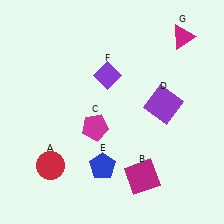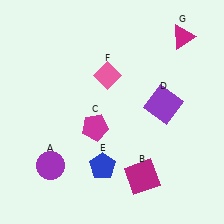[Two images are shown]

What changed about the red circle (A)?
In Image 1, A is red. In Image 2, it changed to purple.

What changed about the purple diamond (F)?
In Image 1, F is purple. In Image 2, it changed to pink.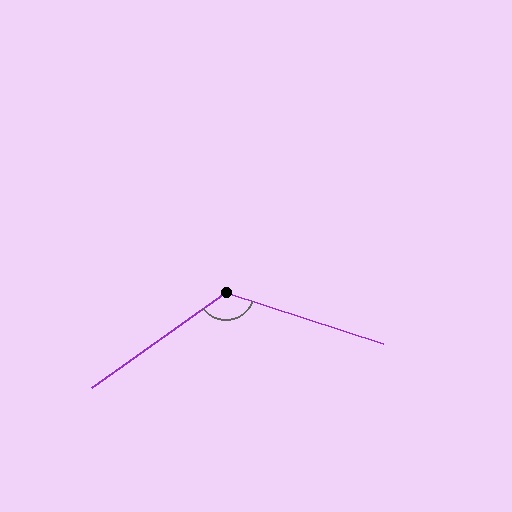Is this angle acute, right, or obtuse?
It is obtuse.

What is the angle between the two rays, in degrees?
Approximately 126 degrees.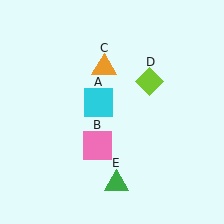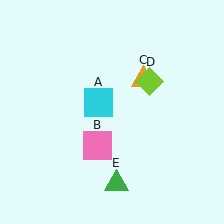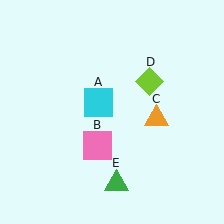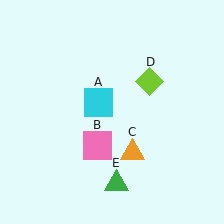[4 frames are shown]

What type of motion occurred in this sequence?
The orange triangle (object C) rotated clockwise around the center of the scene.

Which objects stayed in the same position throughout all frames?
Cyan square (object A) and pink square (object B) and lime diamond (object D) and green triangle (object E) remained stationary.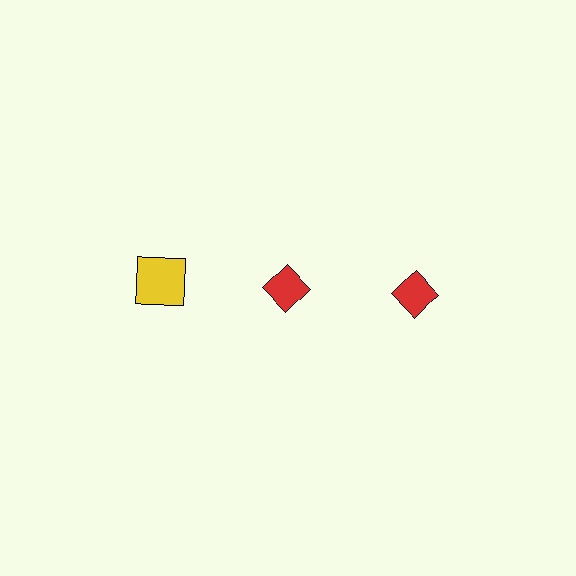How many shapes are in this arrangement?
There are 3 shapes arranged in a grid pattern.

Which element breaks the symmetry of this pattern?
The yellow square in the top row, leftmost column breaks the symmetry. All other shapes are red diamonds.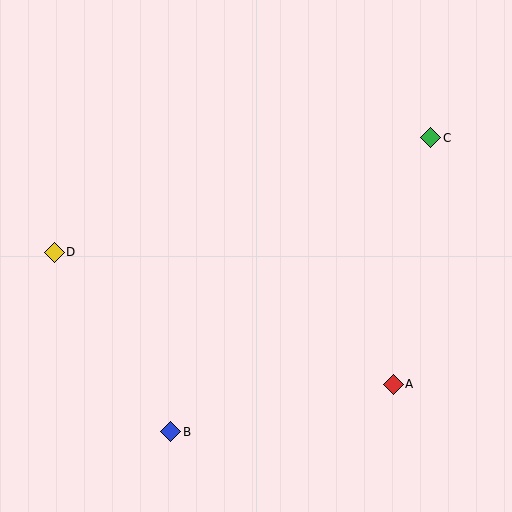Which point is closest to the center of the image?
Point A at (393, 384) is closest to the center.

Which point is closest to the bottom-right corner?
Point A is closest to the bottom-right corner.